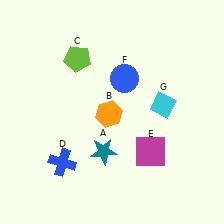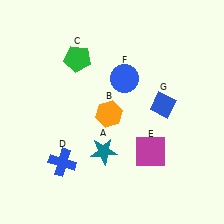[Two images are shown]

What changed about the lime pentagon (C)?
In Image 1, C is lime. In Image 2, it changed to green.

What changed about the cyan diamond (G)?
In Image 1, G is cyan. In Image 2, it changed to blue.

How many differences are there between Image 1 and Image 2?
There are 2 differences between the two images.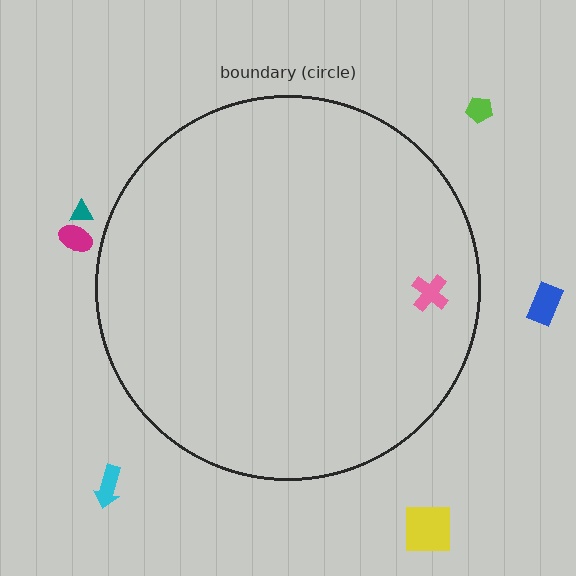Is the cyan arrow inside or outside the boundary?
Outside.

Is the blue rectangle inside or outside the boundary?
Outside.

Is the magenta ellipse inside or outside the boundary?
Outside.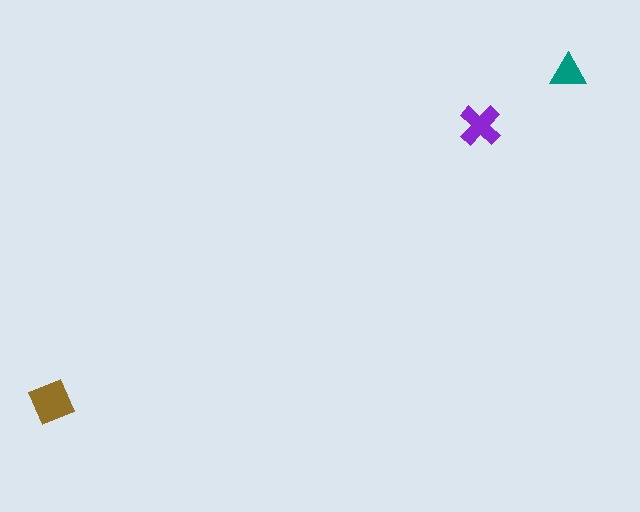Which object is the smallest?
The teal triangle.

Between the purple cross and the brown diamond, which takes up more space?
The brown diamond.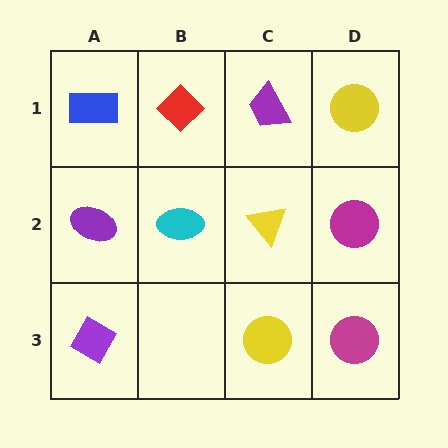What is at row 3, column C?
A yellow circle.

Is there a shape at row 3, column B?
No, that cell is empty.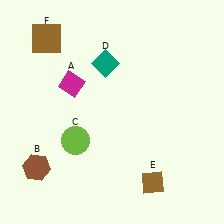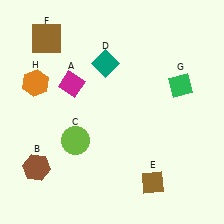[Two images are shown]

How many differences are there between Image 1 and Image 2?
There are 2 differences between the two images.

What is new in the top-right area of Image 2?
A green diamond (G) was added in the top-right area of Image 2.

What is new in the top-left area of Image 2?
An orange hexagon (H) was added in the top-left area of Image 2.